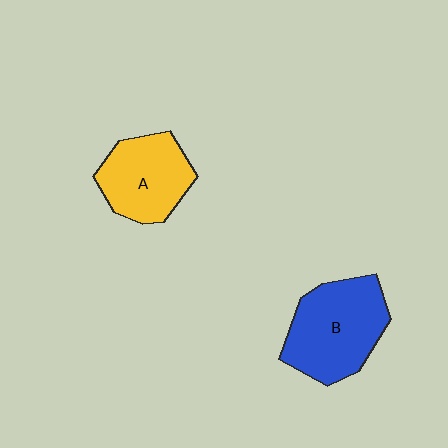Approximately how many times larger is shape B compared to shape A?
Approximately 1.3 times.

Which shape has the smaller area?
Shape A (yellow).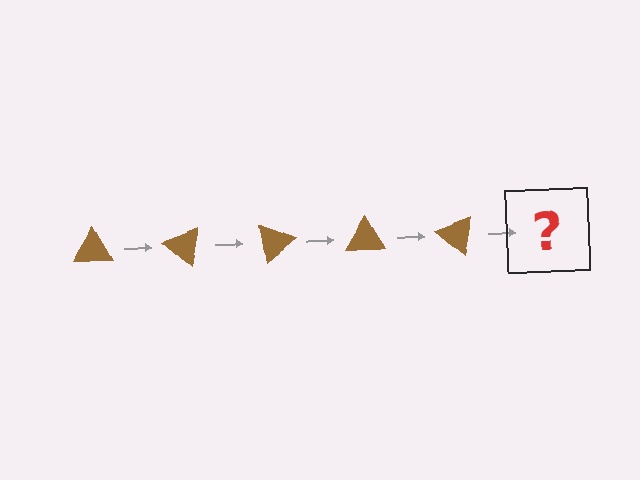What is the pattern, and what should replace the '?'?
The pattern is that the triangle rotates 40 degrees each step. The '?' should be a brown triangle rotated 200 degrees.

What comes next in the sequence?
The next element should be a brown triangle rotated 200 degrees.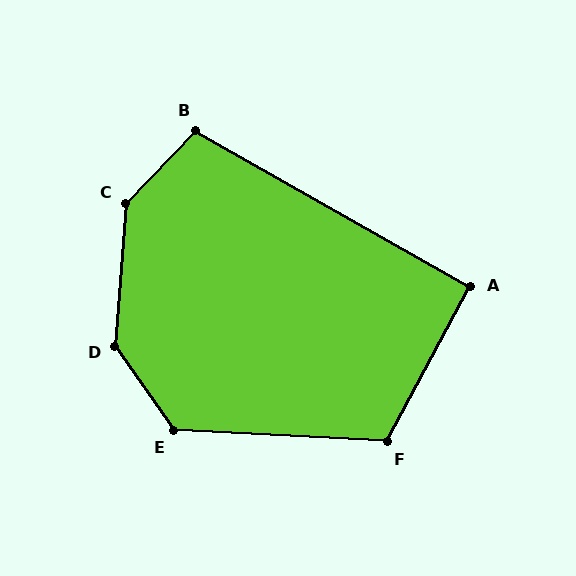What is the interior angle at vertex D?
Approximately 141 degrees (obtuse).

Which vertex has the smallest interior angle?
A, at approximately 91 degrees.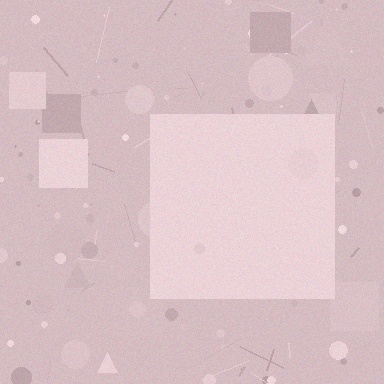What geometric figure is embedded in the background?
A square is embedded in the background.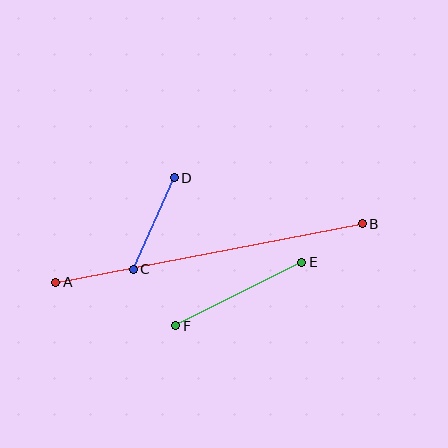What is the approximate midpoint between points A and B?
The midpoint is at approximately (209, 253) pixels.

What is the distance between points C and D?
The distance is approximately 100 pixels.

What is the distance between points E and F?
The distance is approximately 141 pixels.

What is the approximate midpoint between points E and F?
The midpoint is at approximately (239, 294) pixels.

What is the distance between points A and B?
The distance is approximately 312 pixels.